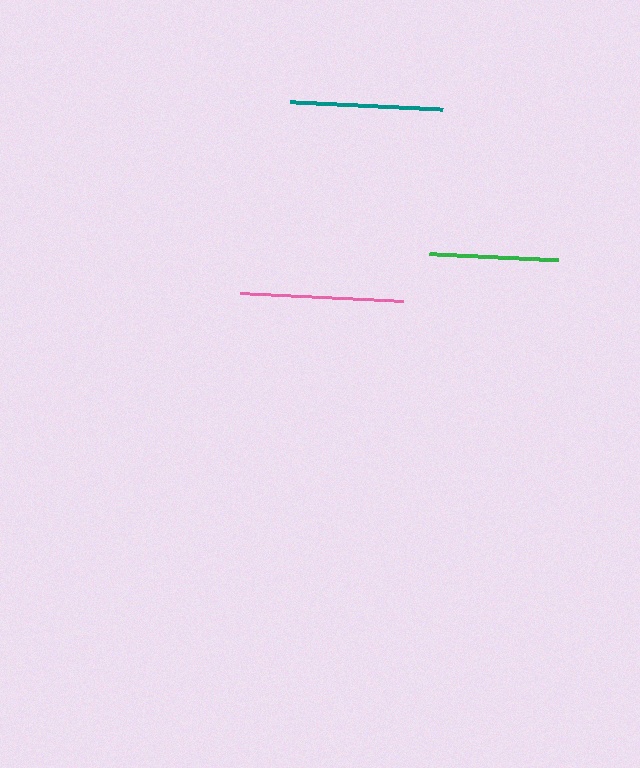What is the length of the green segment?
The green segment is approximately 129 pixels long.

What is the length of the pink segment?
The pink segment is approximately 164 pixels long.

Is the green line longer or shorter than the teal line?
The teal line is longer than the green line.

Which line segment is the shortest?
The green line is the shortest at approximately 129 pixels.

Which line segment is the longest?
The pink line is the longest at approximately 164 pixels.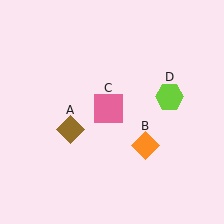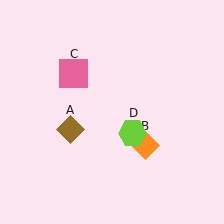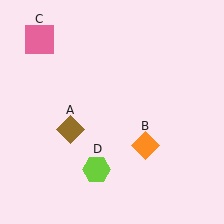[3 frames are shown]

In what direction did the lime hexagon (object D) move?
The lime hexagon (object D) moved down and to the left.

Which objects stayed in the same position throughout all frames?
Brown diamond (object A) and orange diamond (object B) remained stationary.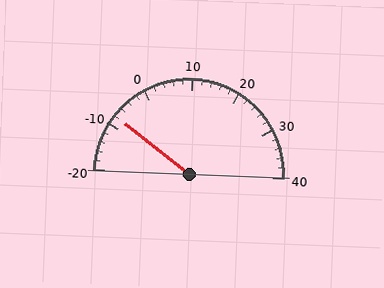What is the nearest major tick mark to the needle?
The nearest major tick mark is -10.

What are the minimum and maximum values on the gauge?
The gauge ranges from -20 to 40.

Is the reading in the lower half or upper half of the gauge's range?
The reading is in the lower half of the range (-20 to 40).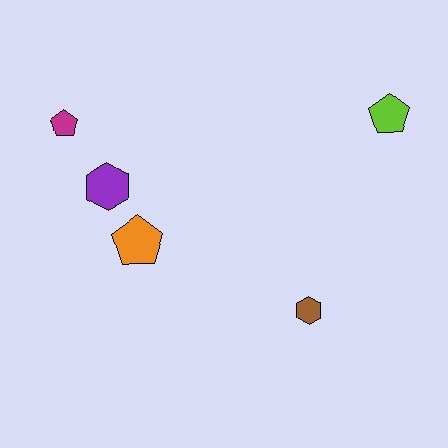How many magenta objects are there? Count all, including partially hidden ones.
There is 1 magenta object.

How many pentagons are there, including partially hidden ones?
There are 3 pentagons.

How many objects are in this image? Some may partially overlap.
There are 5 objects.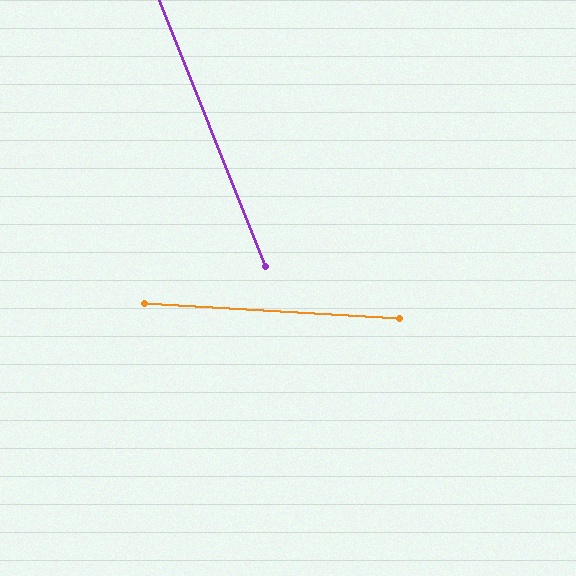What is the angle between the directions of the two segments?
Approximately 65 degrees.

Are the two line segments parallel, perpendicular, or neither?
Neither parallel nor perpendicular — they differ by about 65°.